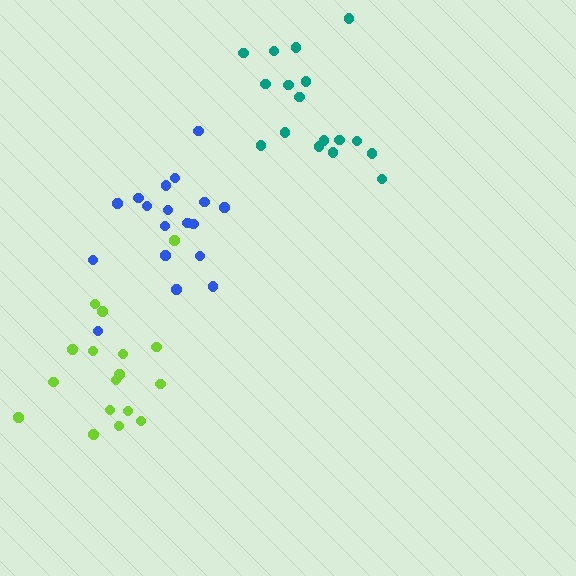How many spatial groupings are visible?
There are 3 spatial groupings.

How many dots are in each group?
Group 1: 18 dots, Group 2: 17 dots, Group 3: 17 dots (52 total).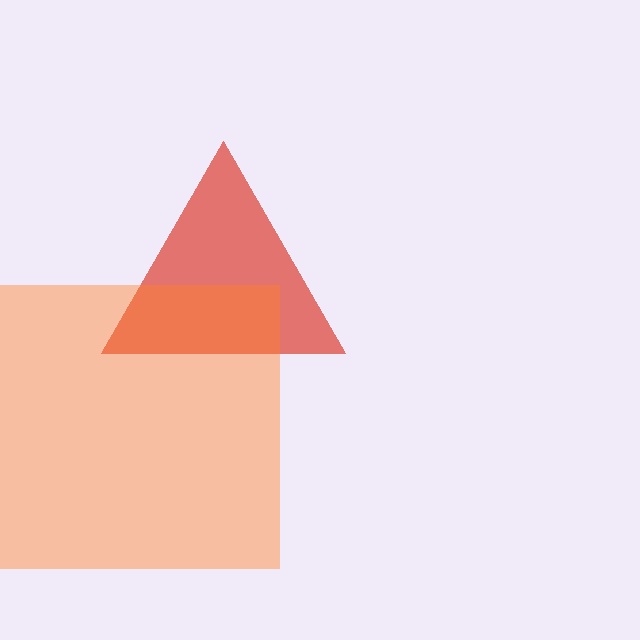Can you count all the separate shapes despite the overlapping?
Yes, there are 2 separate shapes.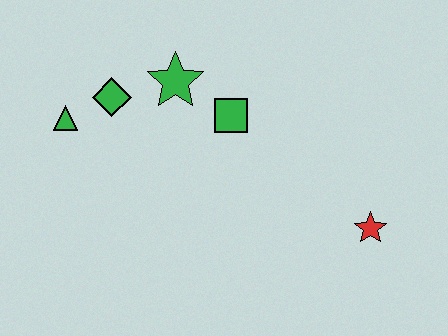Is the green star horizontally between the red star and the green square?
No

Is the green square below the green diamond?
Yes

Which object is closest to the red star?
The green square is closest to the red star.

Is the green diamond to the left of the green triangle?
No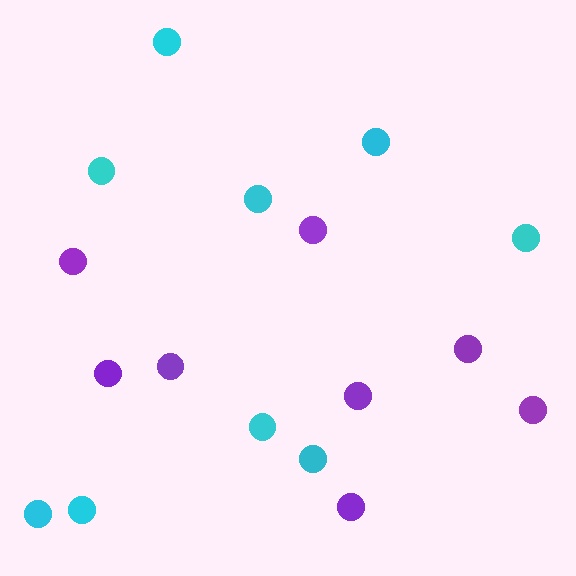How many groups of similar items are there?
There are 2 groups: one group of cyan circles (9) and one group of purple circles (8).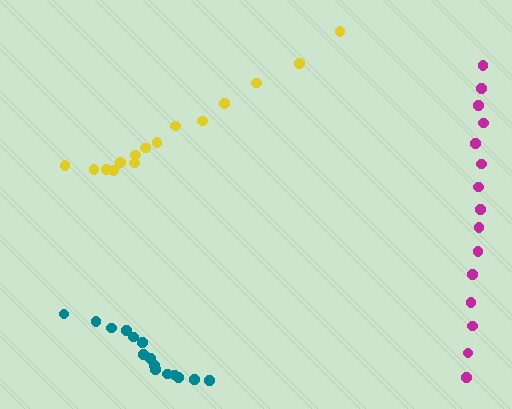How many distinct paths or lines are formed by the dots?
There are 3 distinct paths.